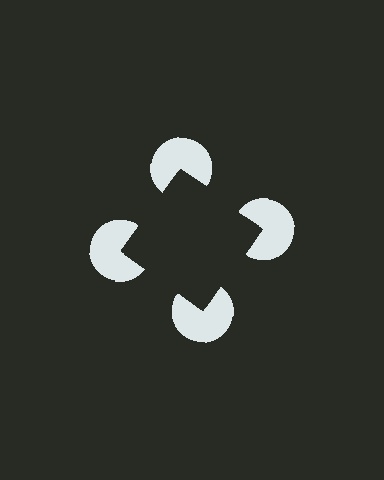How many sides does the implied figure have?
4 sides.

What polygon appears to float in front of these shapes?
An illusory square — its edges are inferred from the aligned wedge cuts in the pac-man discs, not physically drawn.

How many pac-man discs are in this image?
There are 4 — one at each vertex of the illusory square.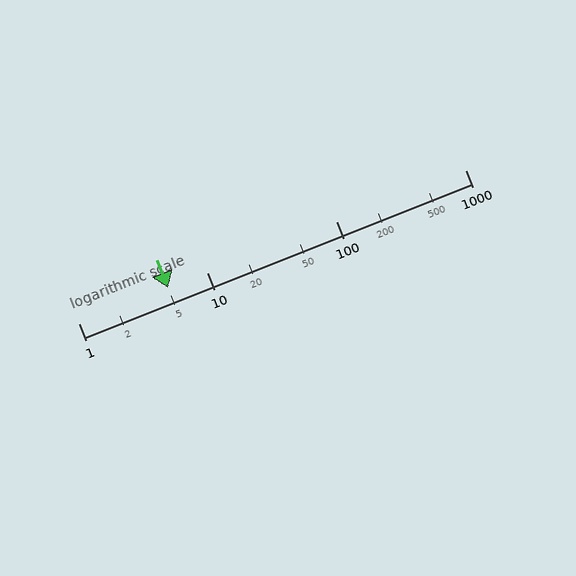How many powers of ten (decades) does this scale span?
The scale spans 3 decades, from 1 to 1000.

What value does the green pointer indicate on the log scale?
The pointer indicates approximately 5.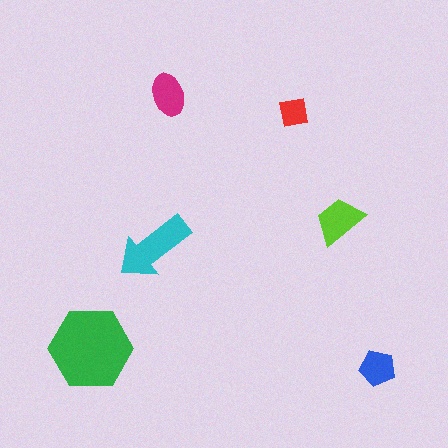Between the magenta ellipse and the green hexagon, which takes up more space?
The green hexagon.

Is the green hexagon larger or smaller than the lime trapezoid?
Larger.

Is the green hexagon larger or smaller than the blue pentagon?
Larger.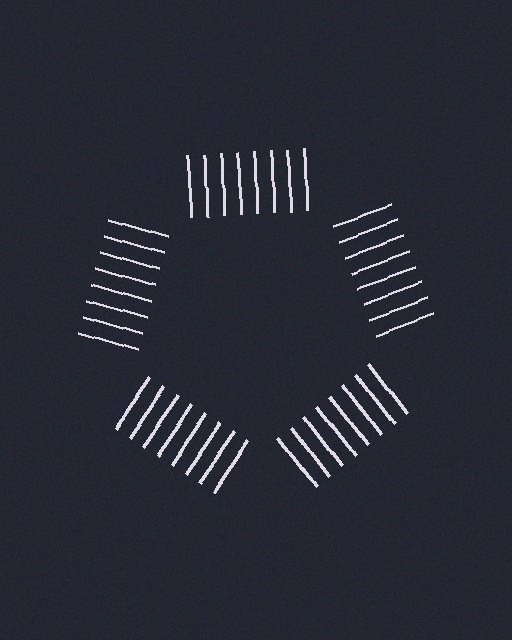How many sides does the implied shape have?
5 sides — the line-ends trace a pentagon.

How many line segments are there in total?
40 — 8 along each of the 5 edges.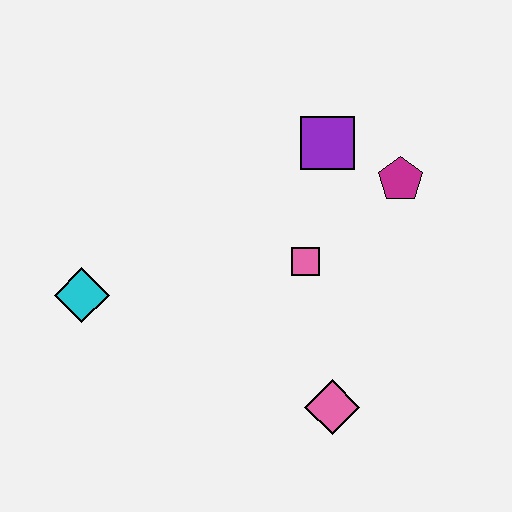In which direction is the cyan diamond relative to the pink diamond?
The cyan diamond is to the left of the pink diamond.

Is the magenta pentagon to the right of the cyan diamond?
Yes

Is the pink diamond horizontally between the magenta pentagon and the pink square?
Yes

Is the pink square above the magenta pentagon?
No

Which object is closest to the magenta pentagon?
The purple square is closest to the magenta pentagon.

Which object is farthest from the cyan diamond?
The magenta pentagon is farthest from the cyan diamond.